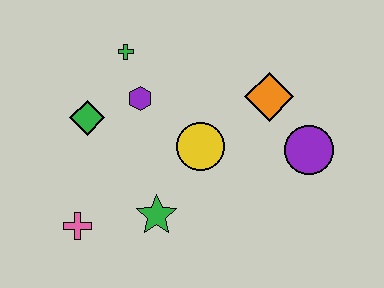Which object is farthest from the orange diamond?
The pink cross is farthest from the orange diamond.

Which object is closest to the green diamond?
The purple hexagon is closest to the green diamond.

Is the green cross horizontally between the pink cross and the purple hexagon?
Yes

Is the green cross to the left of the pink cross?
No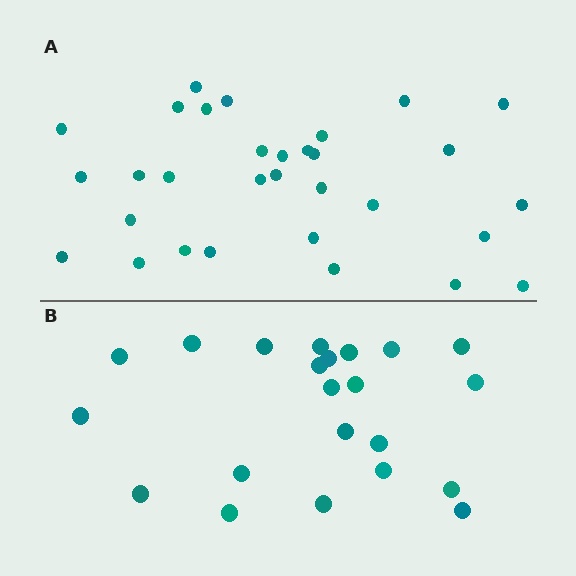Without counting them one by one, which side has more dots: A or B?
Region A (the top region) has more dots.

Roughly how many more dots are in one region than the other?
Region A has roughly 8 or so more dots than region B.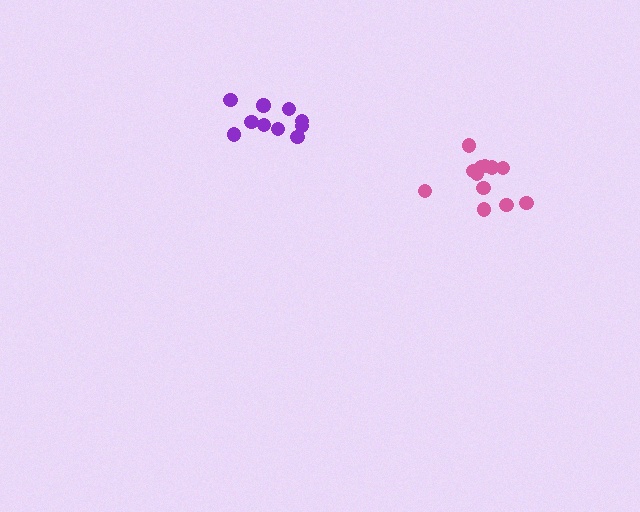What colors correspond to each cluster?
The clusters are colored: purple, pink.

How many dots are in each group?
Group 1: 10 dots, Group 2: 12 dots (22 total).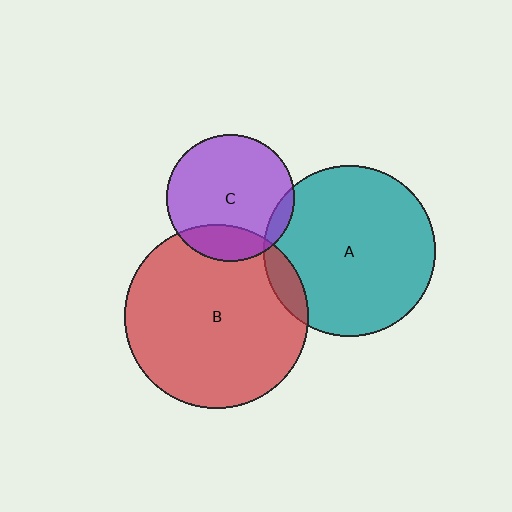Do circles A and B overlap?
Yes.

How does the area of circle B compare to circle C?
Approximately 2.1 times.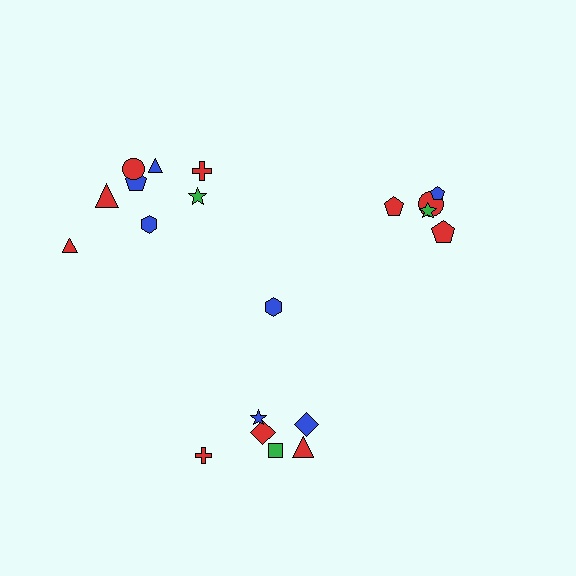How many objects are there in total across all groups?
There are 20 objects.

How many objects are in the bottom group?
There are 7 objects.